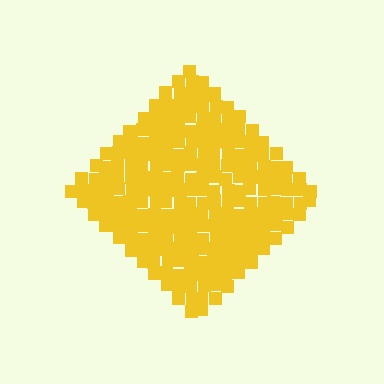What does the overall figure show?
The overall figure shows a diamond.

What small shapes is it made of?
It is made of small squares.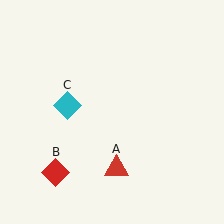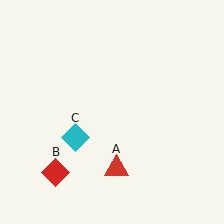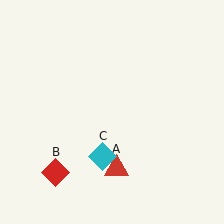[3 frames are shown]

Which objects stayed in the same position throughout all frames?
Red triangle (object A) and red diamond (object B) remained stationary.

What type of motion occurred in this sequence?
The cyan diamond (object C) rotated counterclockwise around the center of the scene.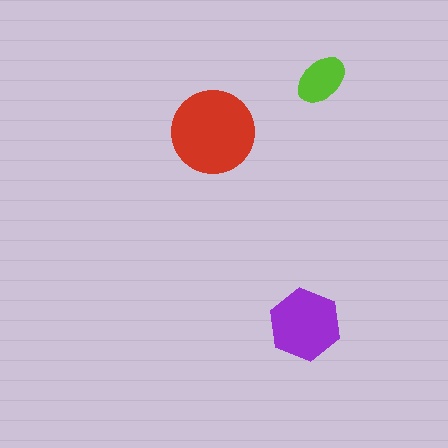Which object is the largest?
The red circle.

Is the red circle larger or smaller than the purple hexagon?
Larger.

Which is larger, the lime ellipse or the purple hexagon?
The purple hexagon.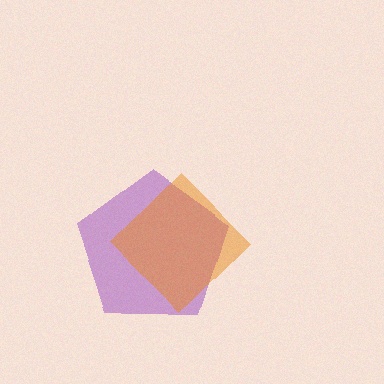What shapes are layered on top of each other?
The layered shapes are: a purple pentagon, an orange diamond.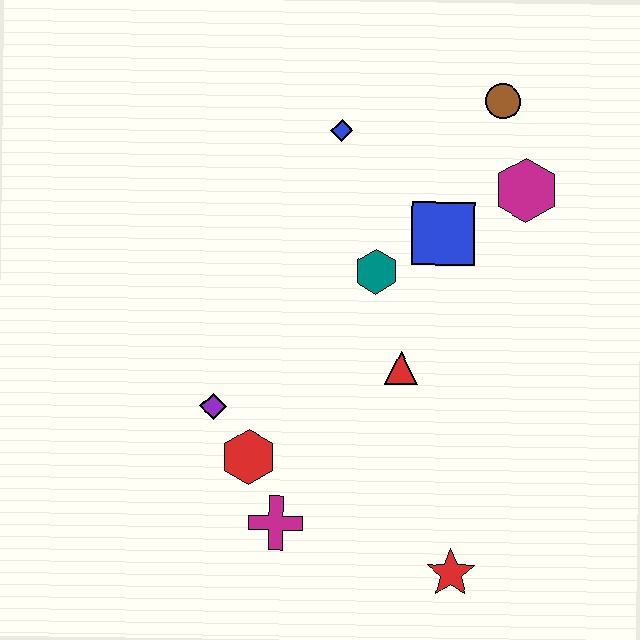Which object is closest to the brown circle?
The magenta hexagon is closest to the brown circle.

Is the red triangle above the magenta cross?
Yes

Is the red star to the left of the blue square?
No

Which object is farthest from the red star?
The brown circle is farthest from the red star.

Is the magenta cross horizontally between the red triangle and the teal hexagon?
No